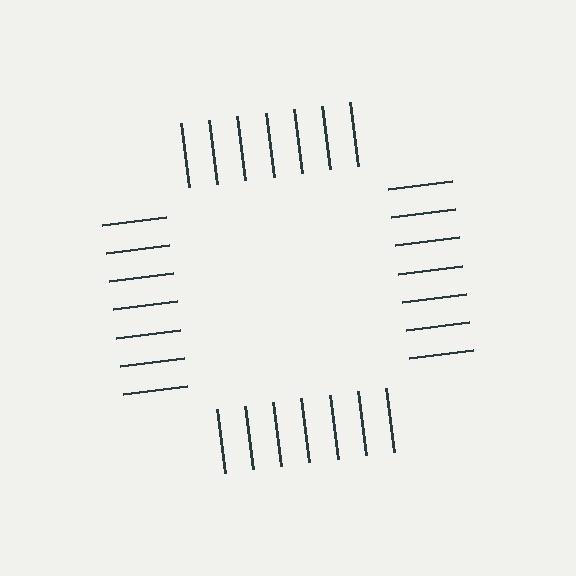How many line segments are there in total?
28 — 7 along each of the 4 edges.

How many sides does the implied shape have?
4 sides — the line-ends trace a square.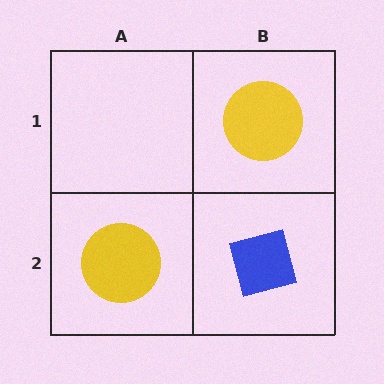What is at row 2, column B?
A blue square.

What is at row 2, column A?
A yellow circle.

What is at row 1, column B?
A yellow circle.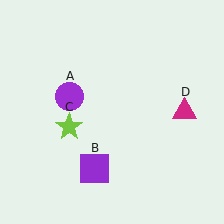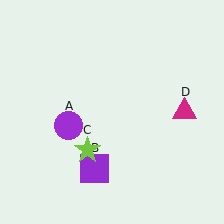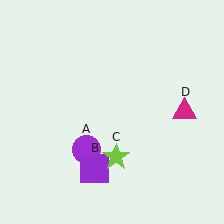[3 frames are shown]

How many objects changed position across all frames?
2 objects changed position: purple circle (object A), lime star (object C).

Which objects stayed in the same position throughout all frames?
Purple square (object B) and magenta triangle (object D) remained stationary.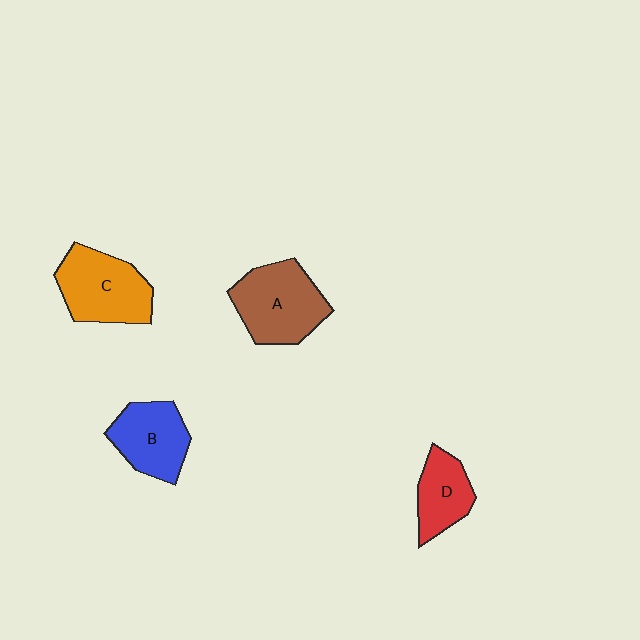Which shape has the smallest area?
Shape D (red).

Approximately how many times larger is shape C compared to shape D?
Approximately 1.5 times.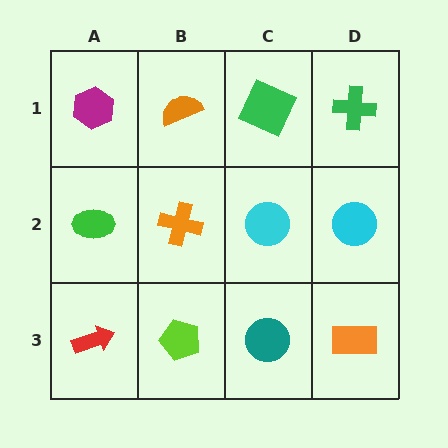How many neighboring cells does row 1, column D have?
2.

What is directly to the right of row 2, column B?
A cyan circle.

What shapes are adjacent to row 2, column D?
A green cross (row 1, column D), an orange rectangle (row 3, column D), a cyan circle (row 2, column C).